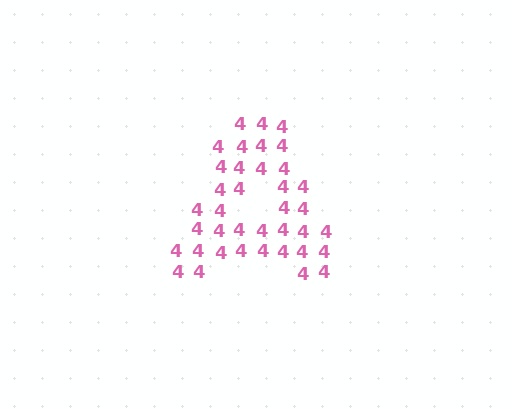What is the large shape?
The large shape is the letter A.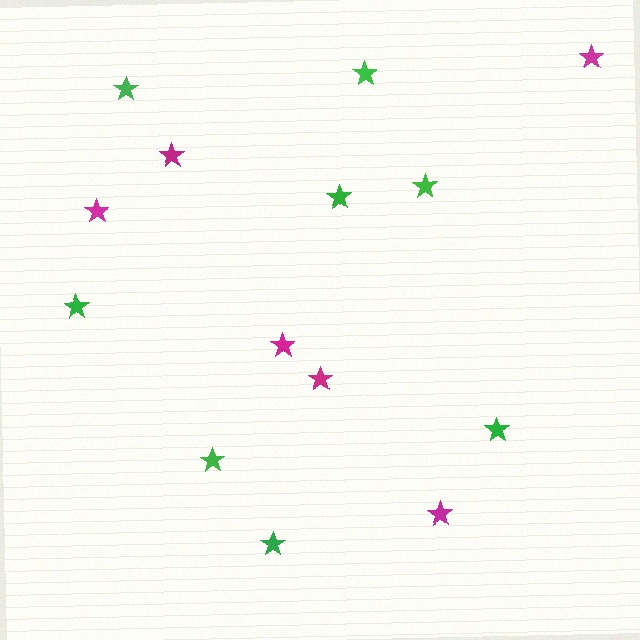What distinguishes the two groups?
There are 2 groups: one group of magenta stars (6) and one group of green stars (8).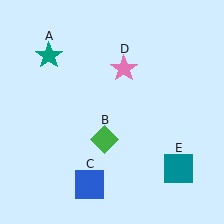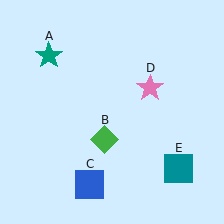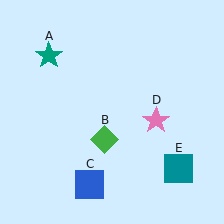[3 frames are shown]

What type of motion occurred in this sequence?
The pink star (object D) rotated clockwise around the center of the scene.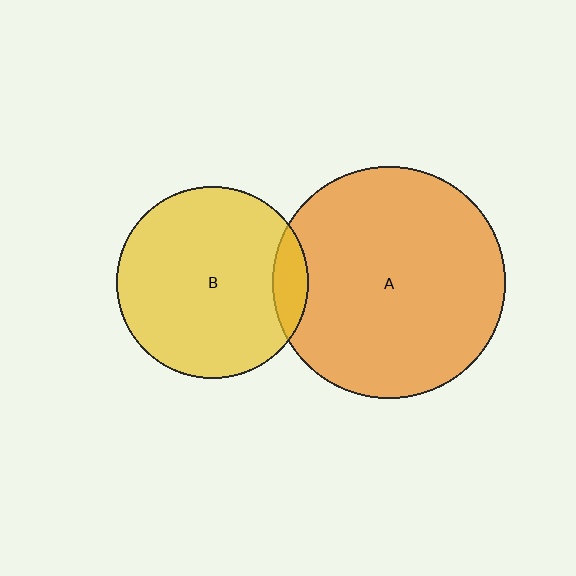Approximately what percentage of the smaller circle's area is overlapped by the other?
Approximately 10%.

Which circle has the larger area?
Circle A (orange).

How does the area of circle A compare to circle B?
Approximately 1.5 times.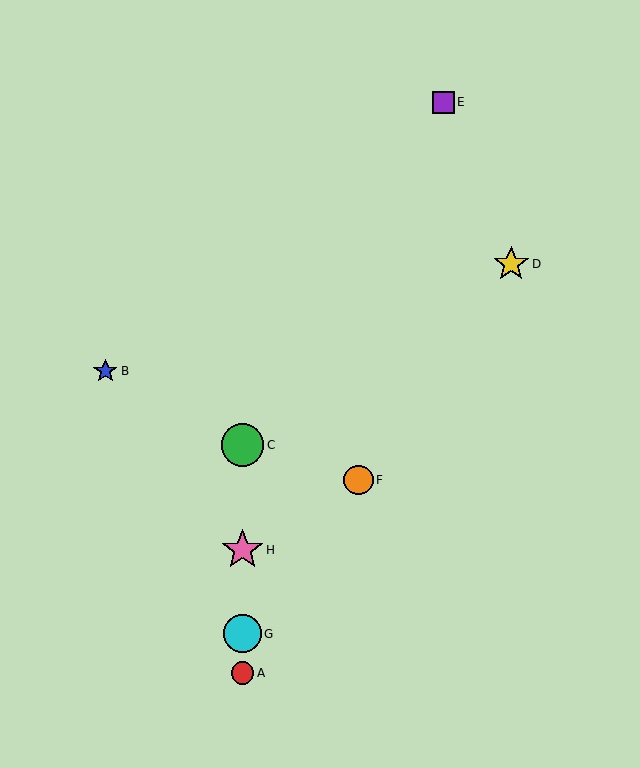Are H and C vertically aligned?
Yes, both are at x≈242.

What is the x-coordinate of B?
Object B is at x≈105.